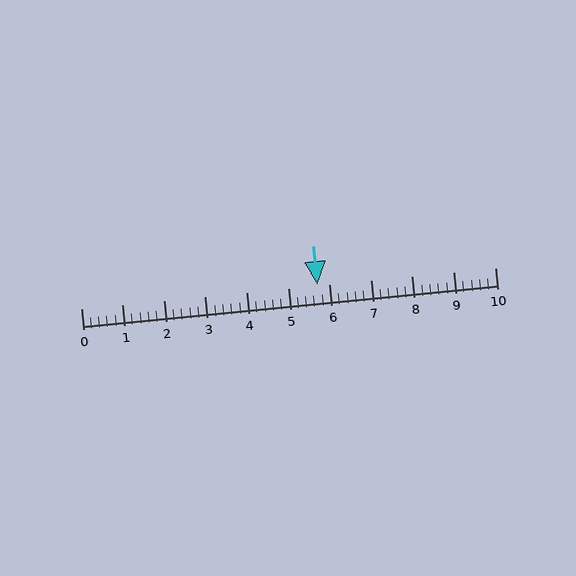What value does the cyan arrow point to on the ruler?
The cyan arrow points to approximately 5.7.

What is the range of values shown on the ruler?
The ruler shows values from 0 to 10.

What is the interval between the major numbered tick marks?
The major tick marks are spaced 1 units apart.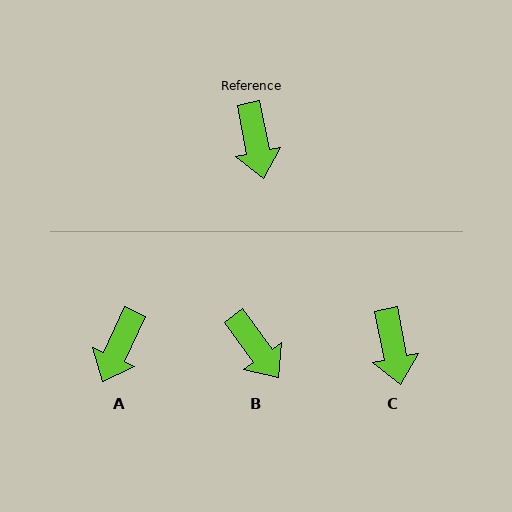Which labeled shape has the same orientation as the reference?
C.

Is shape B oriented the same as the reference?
No, it is off by about 24 degrees.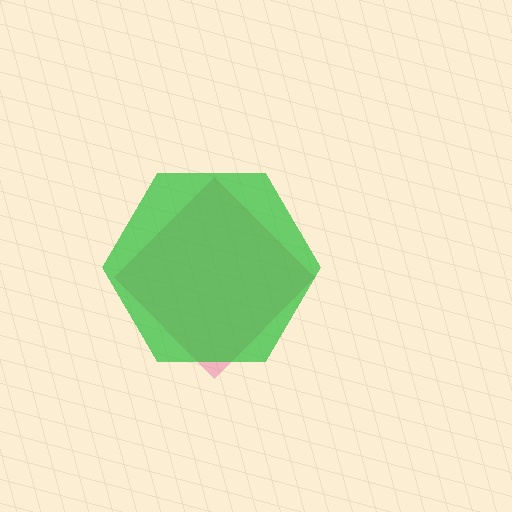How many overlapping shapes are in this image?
There are 2 overlapping shapes in the image.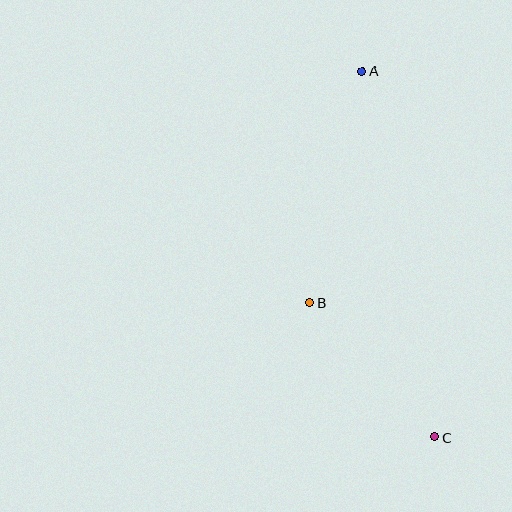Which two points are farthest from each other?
Points A and C are farthest from each other.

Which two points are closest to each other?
Points B and C are closest to each other.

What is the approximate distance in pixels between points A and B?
The distance between A and B is approximately 238 pixels.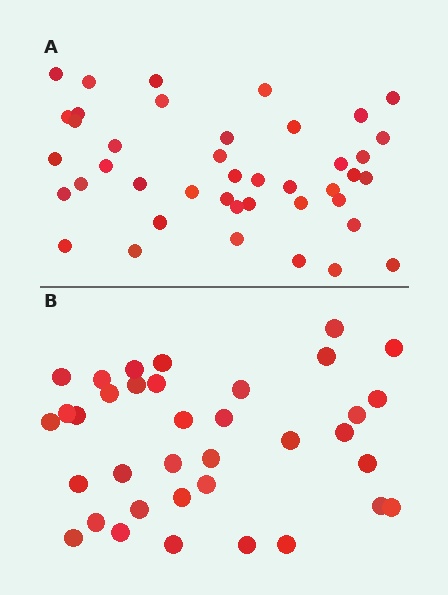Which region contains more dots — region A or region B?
Region A (the top region) has more dots.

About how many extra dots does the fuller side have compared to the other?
Region A has about 6 more dots than region B.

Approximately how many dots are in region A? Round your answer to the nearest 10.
About 40 dots. (The exact count is 42, which rounds to 40.)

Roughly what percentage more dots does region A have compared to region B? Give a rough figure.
About 15% more.